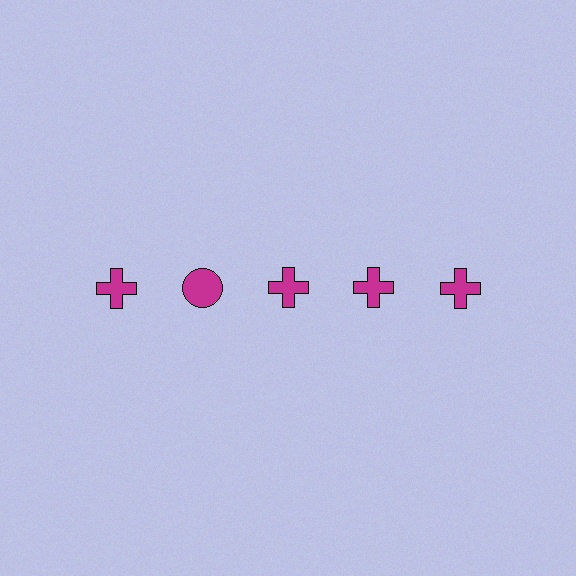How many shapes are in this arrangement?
There are 5 shapes arranged in a grid pattern.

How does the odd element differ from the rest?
It has a different shape: circle instead of cross.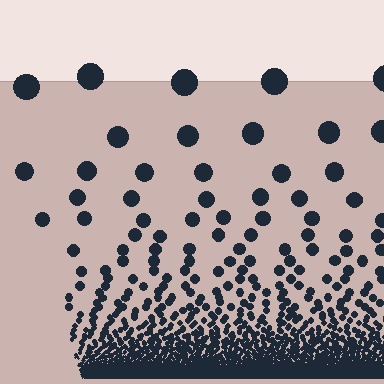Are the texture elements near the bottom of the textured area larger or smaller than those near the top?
Smaller. The gradient is inverted — elements near the bottom are smaller and denser.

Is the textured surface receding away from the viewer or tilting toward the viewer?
The surface appears to tilt toward the viewer. Texture elements get larger and sparser toward the top.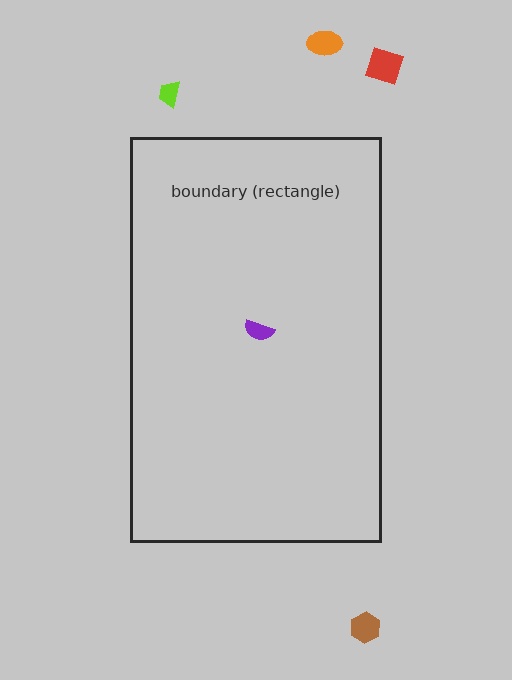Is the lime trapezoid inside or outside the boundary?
Outside.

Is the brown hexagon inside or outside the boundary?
Outside.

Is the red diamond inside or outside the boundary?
Outside.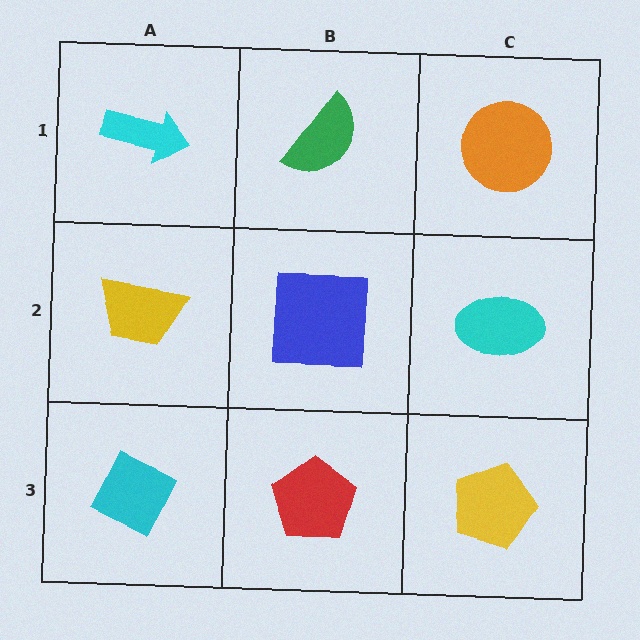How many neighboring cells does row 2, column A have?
3.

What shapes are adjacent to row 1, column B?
A blue square (row 2, column B), a cyan arrow (row 1, column A), an orange circle (row 1, column C).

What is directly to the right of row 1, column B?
An orange circle.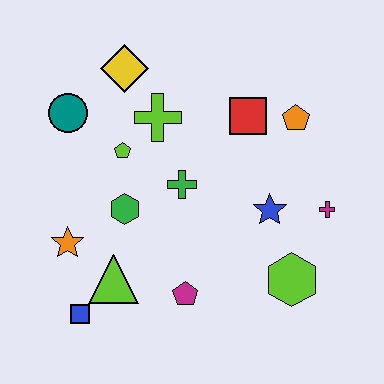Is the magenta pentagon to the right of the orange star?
Yes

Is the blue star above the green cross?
No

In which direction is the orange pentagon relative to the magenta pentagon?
The orange pentagon is above the magenta pentagon.